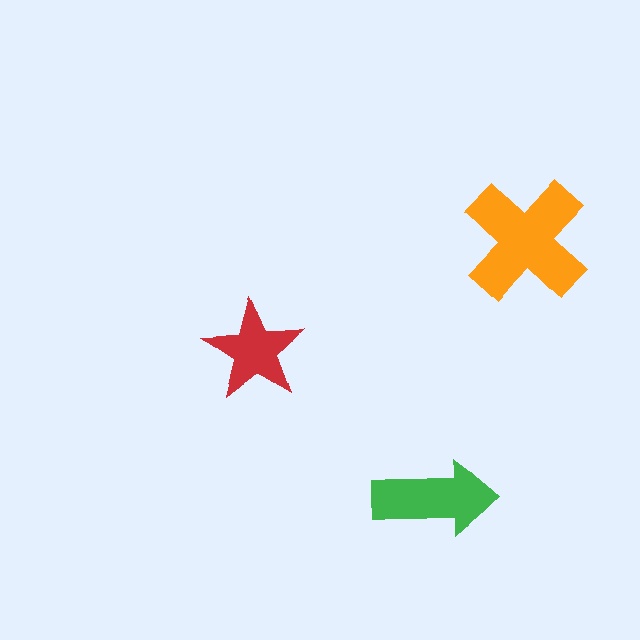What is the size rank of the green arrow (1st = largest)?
2nd.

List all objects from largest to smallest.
The orange cross, the green arrow, the red star.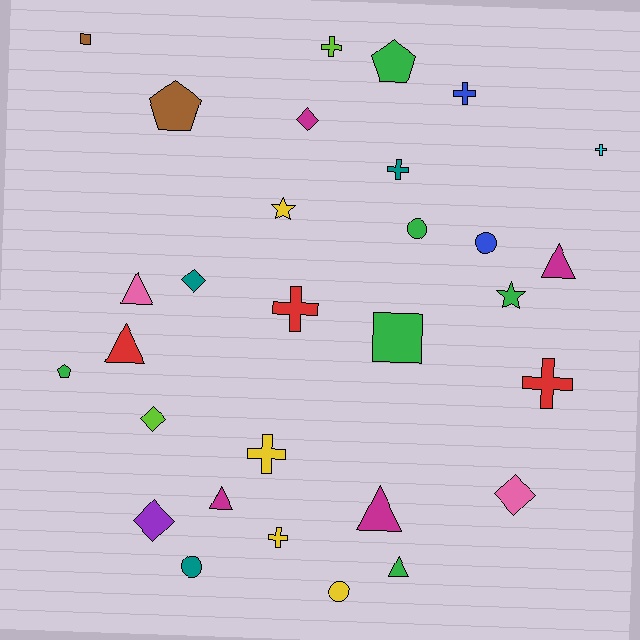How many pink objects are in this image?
There are 2 pink objects.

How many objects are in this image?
There are 30 objects.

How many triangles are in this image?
There are 6 triangles.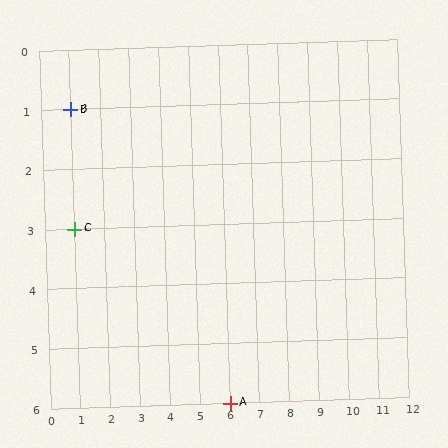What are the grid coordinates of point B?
Point B is at grid coordinates (1, 1).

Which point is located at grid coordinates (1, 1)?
Point B is at (1, 1).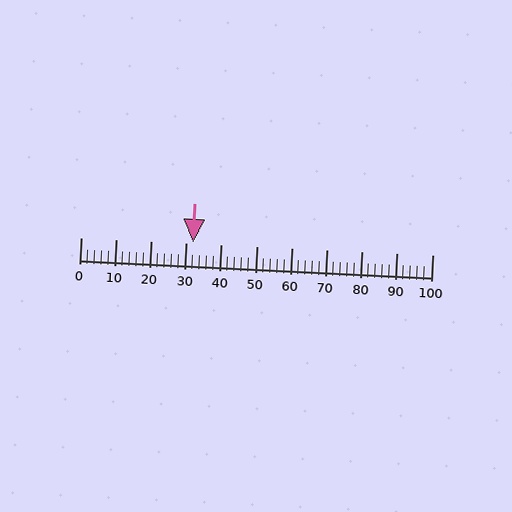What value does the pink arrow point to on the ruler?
The pink arrow points to approximately 32.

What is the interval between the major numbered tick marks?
The major tick marks are spaced 10 units apart.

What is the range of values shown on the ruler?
The ruler shows values from 0 to 100.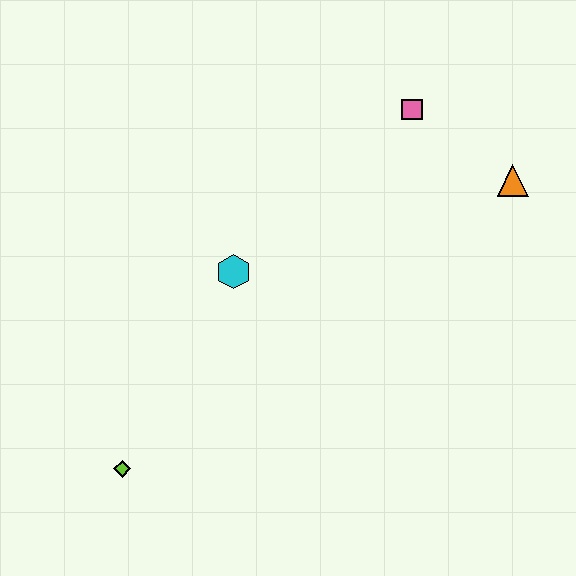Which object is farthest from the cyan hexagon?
The orange triangle is farthest from the cyan hexagon.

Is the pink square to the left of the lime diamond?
No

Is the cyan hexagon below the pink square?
Yes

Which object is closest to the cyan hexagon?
The lime diamond is closest to the cyan hexagon.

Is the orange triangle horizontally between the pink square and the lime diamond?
No